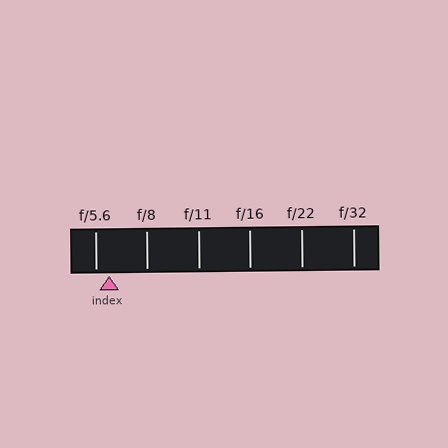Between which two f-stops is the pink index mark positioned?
The index mark is between f/5.6 and f/8.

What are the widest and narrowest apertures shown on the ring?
The widest aperture shown is f/5.6 and the narrowest is f/32.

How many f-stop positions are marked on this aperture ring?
There are 6 f-stop positions marked.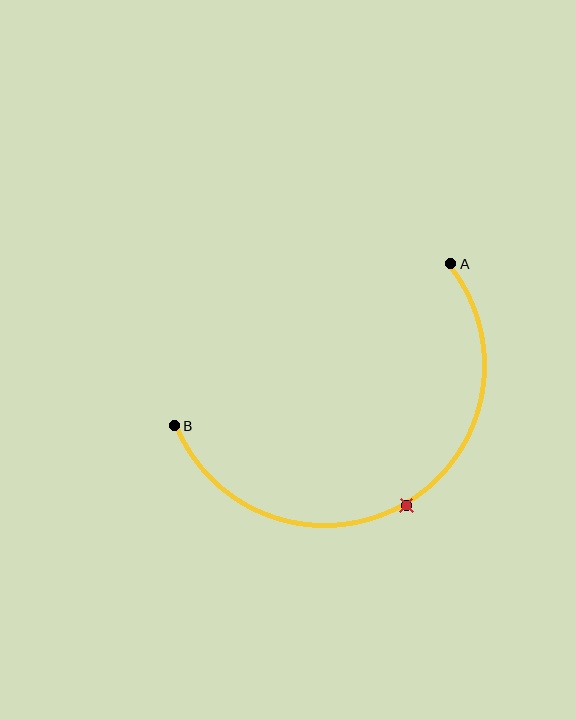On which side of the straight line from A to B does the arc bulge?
The arc bulges below the straight line connecting A and B.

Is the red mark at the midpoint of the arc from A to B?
Yes. The red mark lies on the arc at equal arc-length from both A and B — it is the arc midpoint.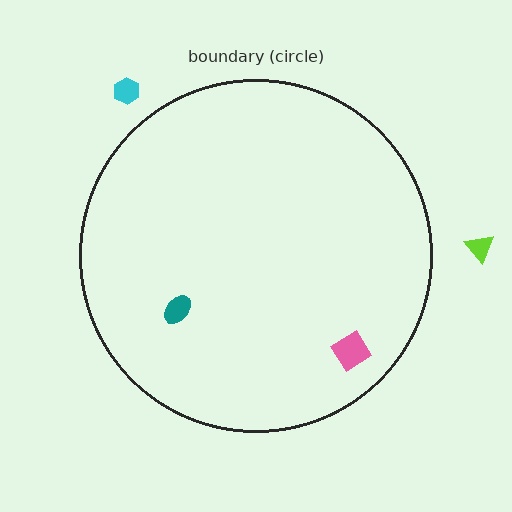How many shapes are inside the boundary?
2 inside, 2 outside.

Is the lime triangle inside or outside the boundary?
Outside.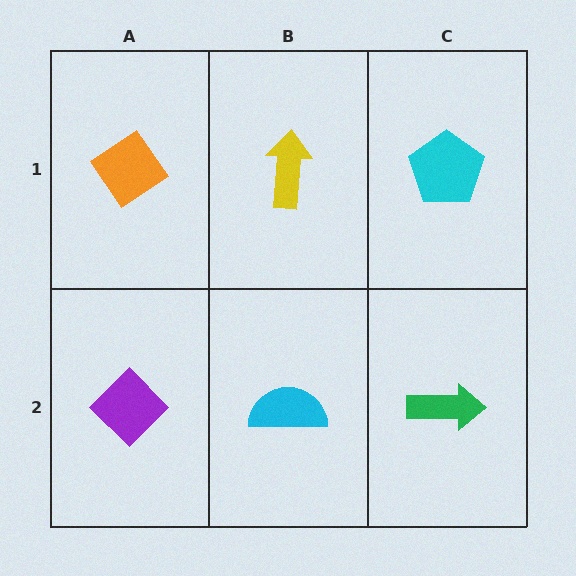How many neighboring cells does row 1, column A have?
2.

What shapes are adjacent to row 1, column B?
A cyan semicircle (row 2, column B), an orange diamond (row 1, column A), a cyan pentagon (row 1, column C).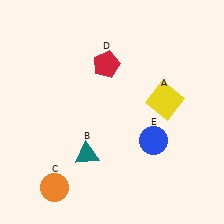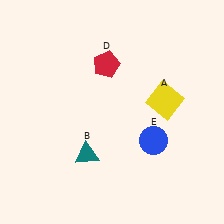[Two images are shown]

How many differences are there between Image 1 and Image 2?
There is 1 difference between the two images.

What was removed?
The orange circle (C) was removed in Image 2.